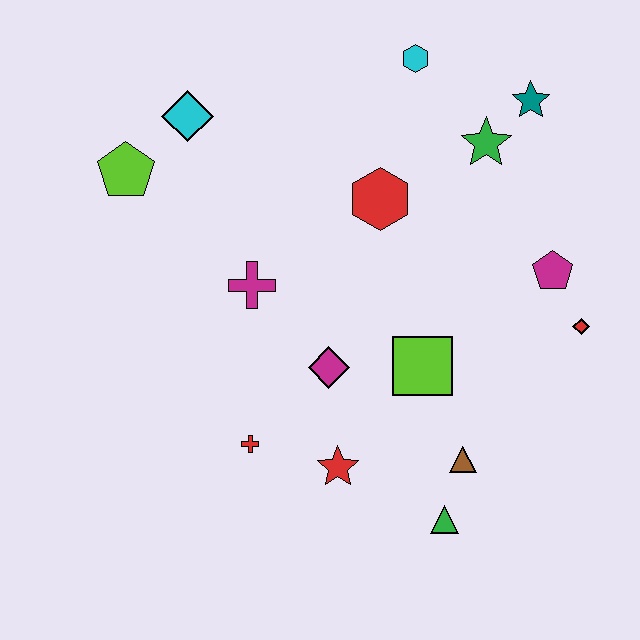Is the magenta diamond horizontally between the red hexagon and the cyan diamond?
Yes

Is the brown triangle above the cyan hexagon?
No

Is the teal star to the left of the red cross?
No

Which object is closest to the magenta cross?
The magenta diamond is closest to the magenta cross.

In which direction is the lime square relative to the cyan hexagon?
The lime square is below the cyan hexagon.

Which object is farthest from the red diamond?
The lime pentagon is farthest from the red diamond.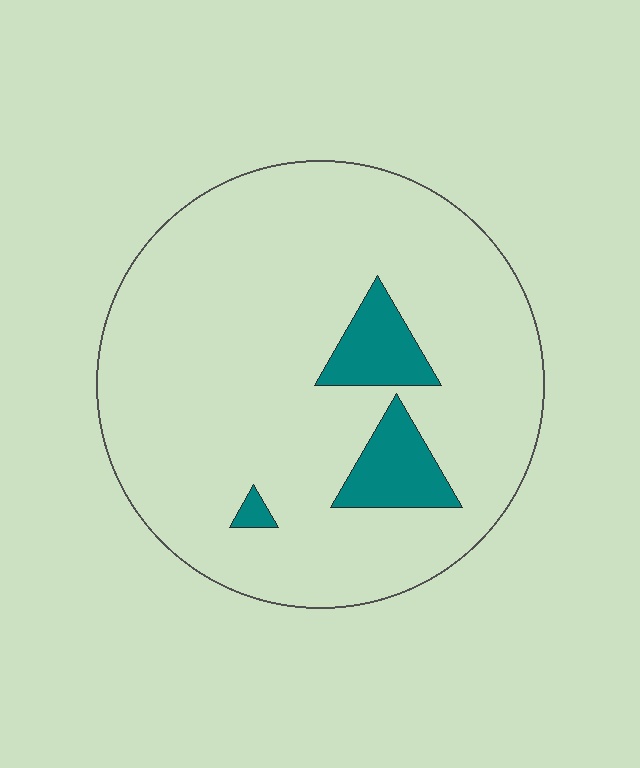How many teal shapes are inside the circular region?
3.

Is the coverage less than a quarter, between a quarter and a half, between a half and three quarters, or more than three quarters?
Less than a quarter.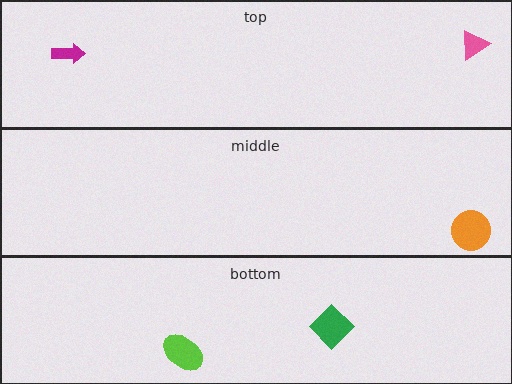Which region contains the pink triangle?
The top region.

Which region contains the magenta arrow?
The top region.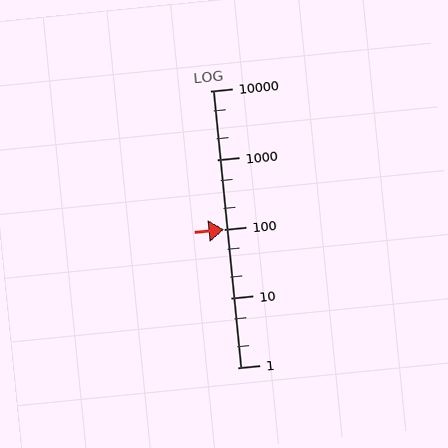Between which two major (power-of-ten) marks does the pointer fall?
The pointer is between 100 and 1000.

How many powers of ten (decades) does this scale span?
The scale spans 4 decades, from 1 to 10000.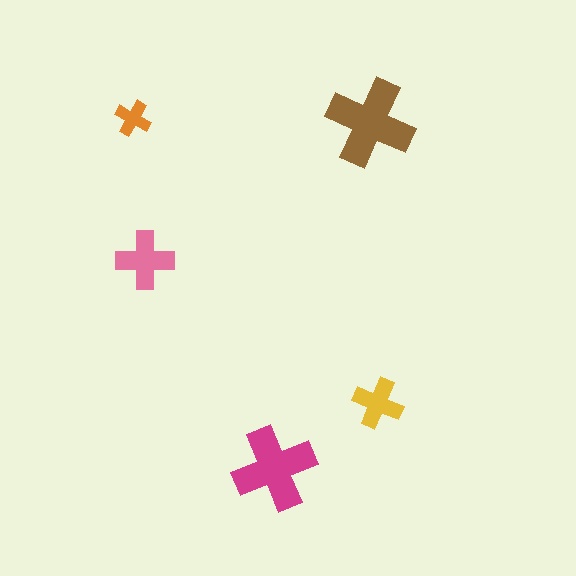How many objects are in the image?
There are 5 objects in the image.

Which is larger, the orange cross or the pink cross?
The pink one.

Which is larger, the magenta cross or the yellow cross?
The magenta one.